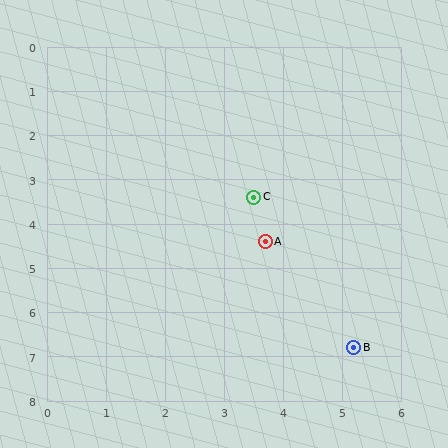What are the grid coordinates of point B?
Point B is at approximately (5.2, 6.8).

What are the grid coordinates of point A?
Point A is at approximately (3.7, 4.4).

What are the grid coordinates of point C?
Point C is at approximately (3.5, 3.4).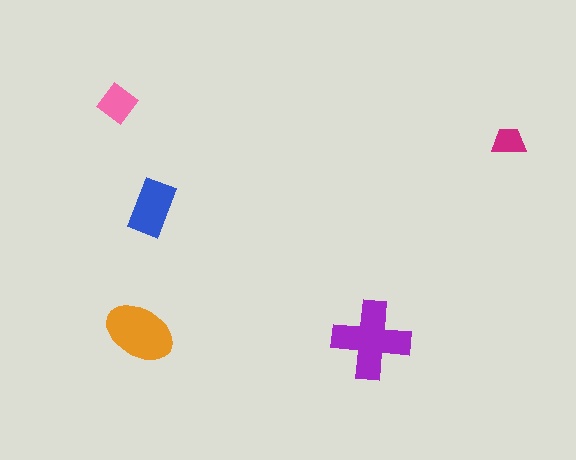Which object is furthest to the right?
The magenta trapezoid is rightmost.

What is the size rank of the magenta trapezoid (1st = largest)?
5th.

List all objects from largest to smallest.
The purple cross, the orange ellipse, the blue rectangle, the pink diamond, the magenta trapezoid.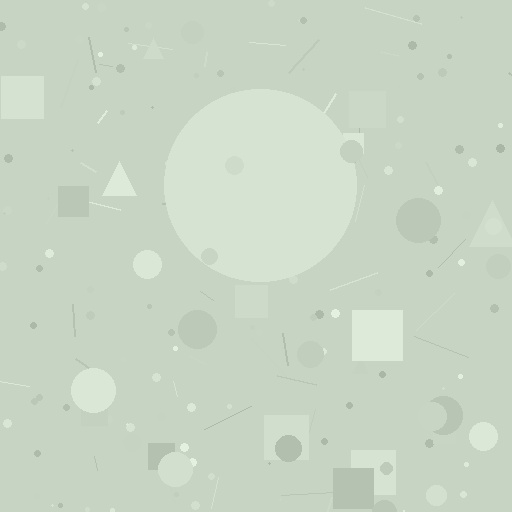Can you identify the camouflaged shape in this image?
The camouflaged shape is a circle.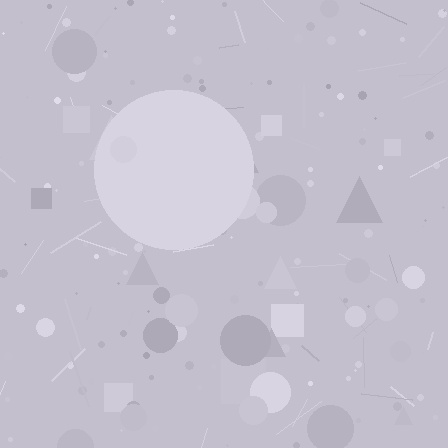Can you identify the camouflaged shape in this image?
The camouflaged shape is a circle.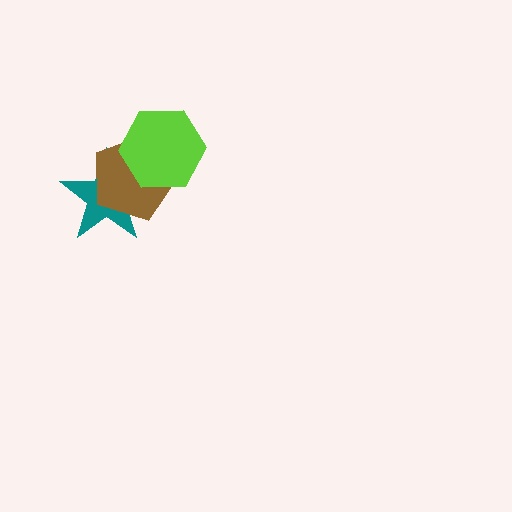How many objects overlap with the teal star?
2 objects overlap with the teal star.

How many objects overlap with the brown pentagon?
2 objects overlap with the brown pentagon.